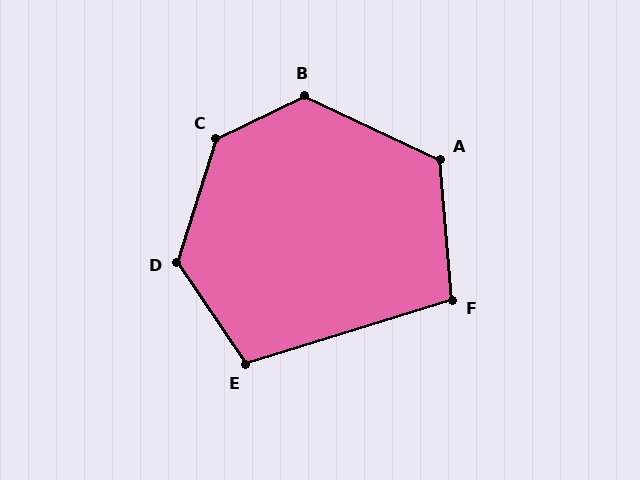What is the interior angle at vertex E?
Approximately 107 degrees (obtuse).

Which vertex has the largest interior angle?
C, at approximately 134 degrees.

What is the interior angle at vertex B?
Approximately 129 degrees (obtuse).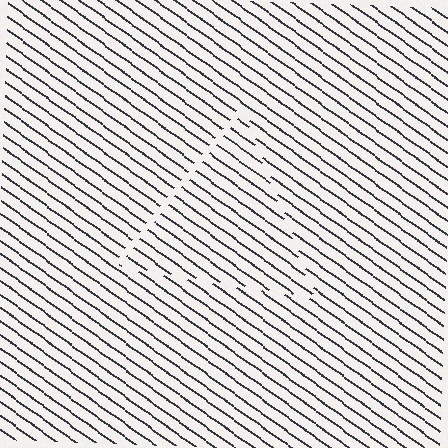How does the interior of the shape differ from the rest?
The interior of the shape contains the same grating, shifted by half a period — the contour is defined by the phase discontinuity where line-ends from the inner and outer gratings abut.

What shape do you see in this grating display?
An illusory triangle. The interior of the shape contains the same grating, shifted by half a period — the contour is defined by the phase discontinuity where line-ends from the inner and outer gratings abut.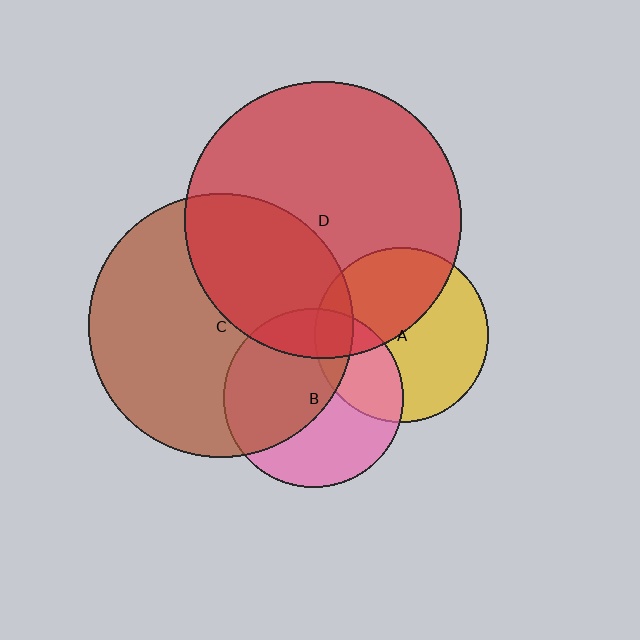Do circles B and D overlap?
Yes.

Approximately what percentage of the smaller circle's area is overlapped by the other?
Approximately 20%.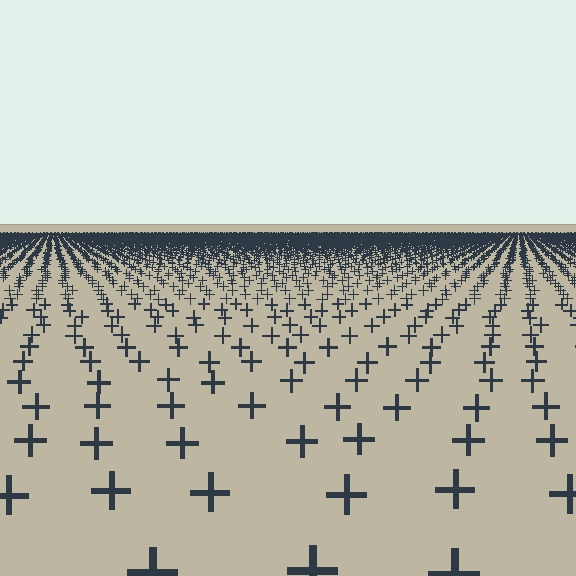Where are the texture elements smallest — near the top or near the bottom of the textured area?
Near the top.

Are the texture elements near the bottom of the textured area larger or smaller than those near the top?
Larger. Near the bottom, elements are closer to the viewer and appear at a bigger on-screen size.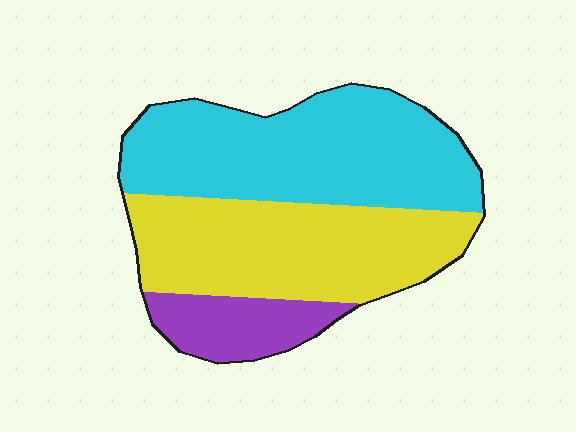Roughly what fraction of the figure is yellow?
Yellow takes up between a third and a half of the figure.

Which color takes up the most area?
Cyan, at roughly 45%.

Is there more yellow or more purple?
Yellow.